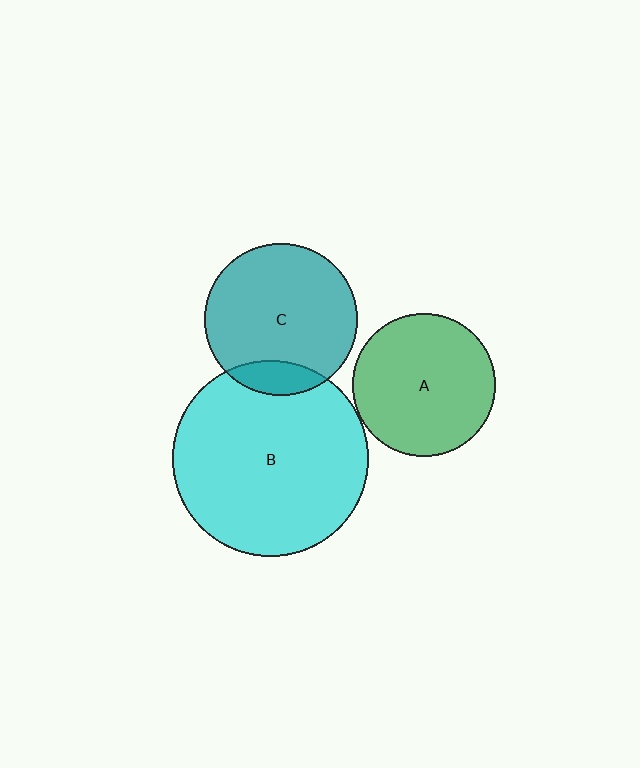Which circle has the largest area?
Circle B (cyan).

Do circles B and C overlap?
Yes.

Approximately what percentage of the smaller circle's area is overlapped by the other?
Approximately 15%.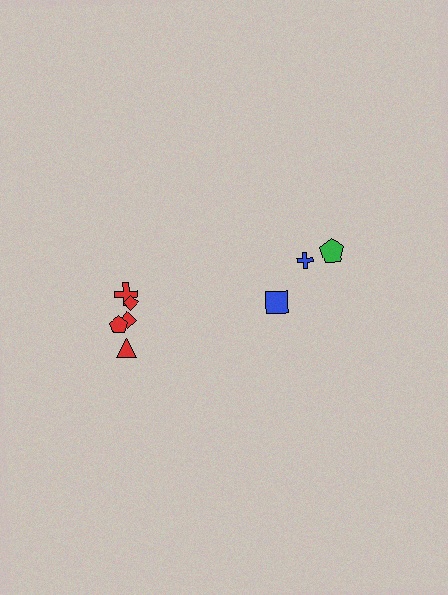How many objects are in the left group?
There are 5 objects.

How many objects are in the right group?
There are 3 objects.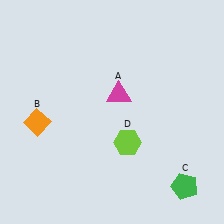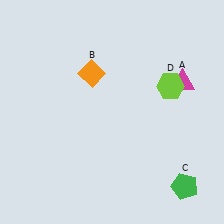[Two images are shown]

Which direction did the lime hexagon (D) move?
The lime hexagon (D) moved up.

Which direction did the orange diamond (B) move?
The orange diamond (B) moved right.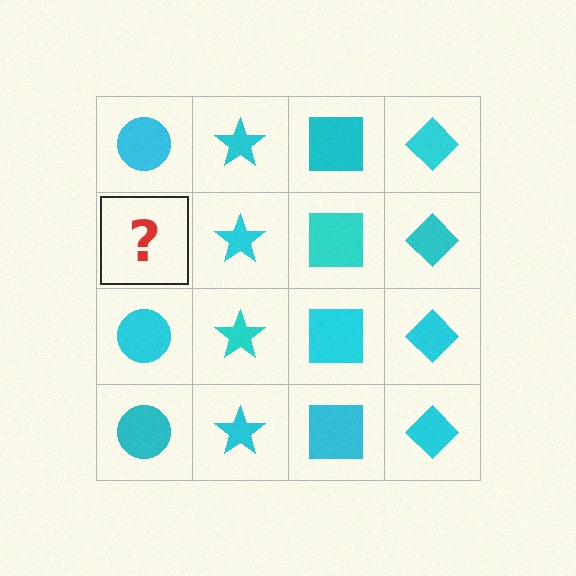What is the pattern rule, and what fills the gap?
The rule is that each column has a consistent shape. The gap should be filled with a cyan circle.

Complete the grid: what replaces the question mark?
The question mark should be replaced with a cyan circle.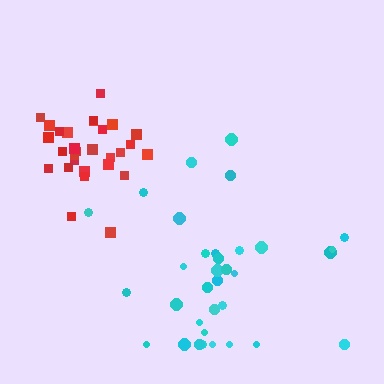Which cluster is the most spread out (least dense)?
Cyan.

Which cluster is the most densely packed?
Red.